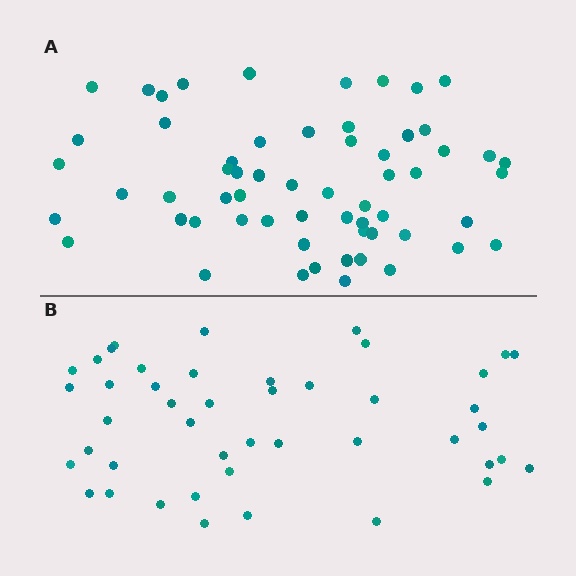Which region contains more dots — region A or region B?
Region A (the top region) has more dots.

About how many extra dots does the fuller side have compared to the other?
Region A has approximately 15 more dots than region B.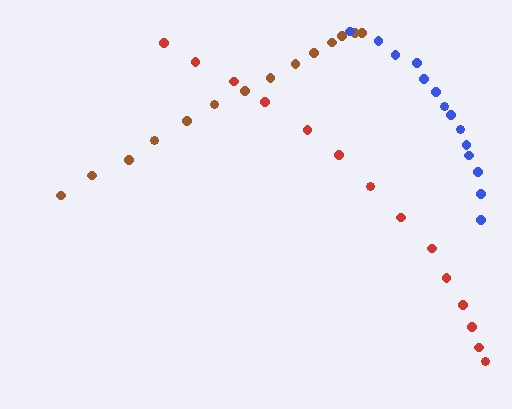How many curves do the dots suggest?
There are 3 distinct paths.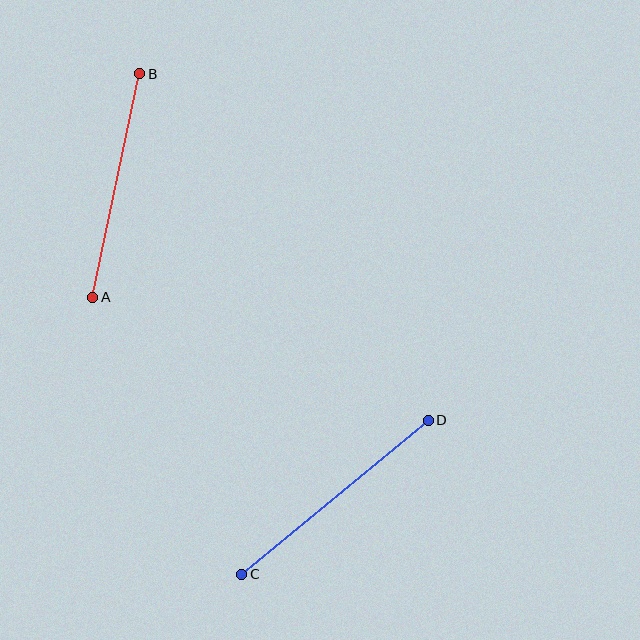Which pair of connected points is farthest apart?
Points C and D are farthest apart.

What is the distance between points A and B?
The distance is approximately 228 pixels.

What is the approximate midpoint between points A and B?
The midpoint is at approximately (116, 186) pixels.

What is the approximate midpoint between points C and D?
The midpoint is at approximately (335, 497) pixels.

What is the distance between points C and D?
The distance is approximately 242 pixels.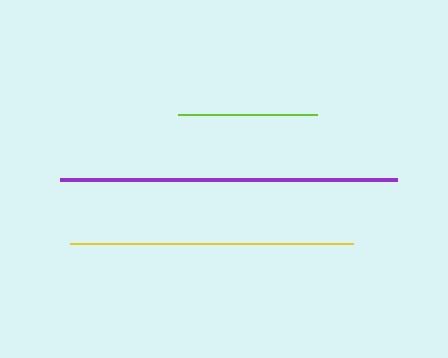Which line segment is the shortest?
The lime line is the shortest at approximately 139 pixels.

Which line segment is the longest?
The purple line is the longest at approximately 337 pixels.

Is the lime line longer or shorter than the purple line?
The purple line is longer than the lime line.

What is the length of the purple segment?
The purple segment is approximately 337 pixels long.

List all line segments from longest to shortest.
From longest to shortest: purple, yellow, lime.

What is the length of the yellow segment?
The yellow segment is approximately 283 pixels long.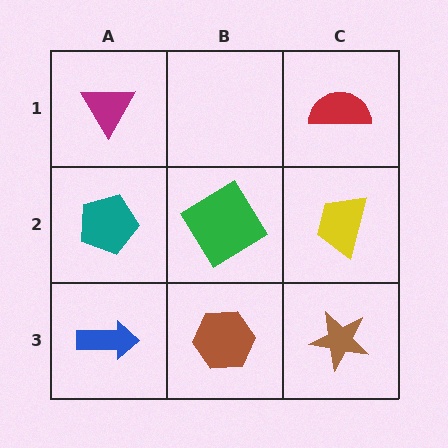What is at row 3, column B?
A brown hexagon.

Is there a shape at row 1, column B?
No, that cell is empty.